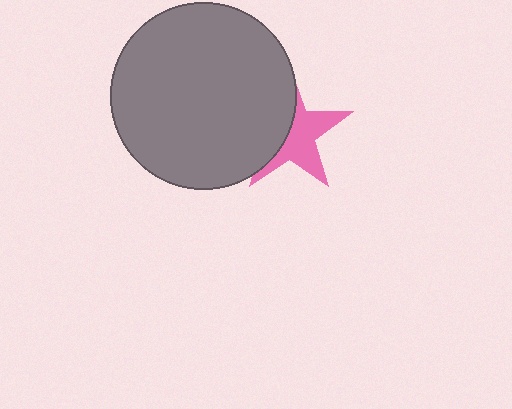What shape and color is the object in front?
The object in front is a gray circle.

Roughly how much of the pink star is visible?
About half of it is visible (roughly 53%).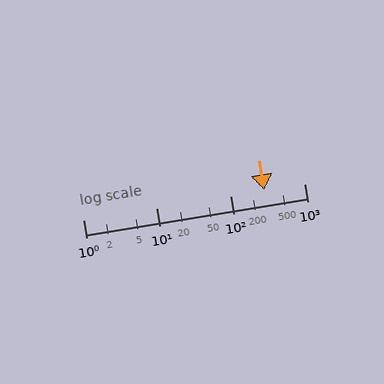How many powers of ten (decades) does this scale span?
The scale spans 3 decades, from 1 to 1000.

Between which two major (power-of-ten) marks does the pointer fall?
The pointer is between 100 and 1000.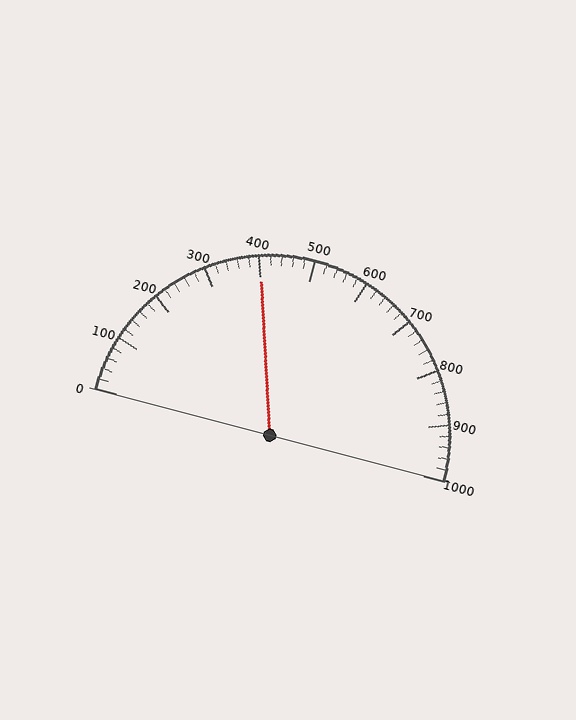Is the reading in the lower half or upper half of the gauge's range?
The reading is in the lower half of the range (0 to 1000).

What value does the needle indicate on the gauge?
The needle indicates approximately 400.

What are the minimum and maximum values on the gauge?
The gauge ranges from 0 to 1000.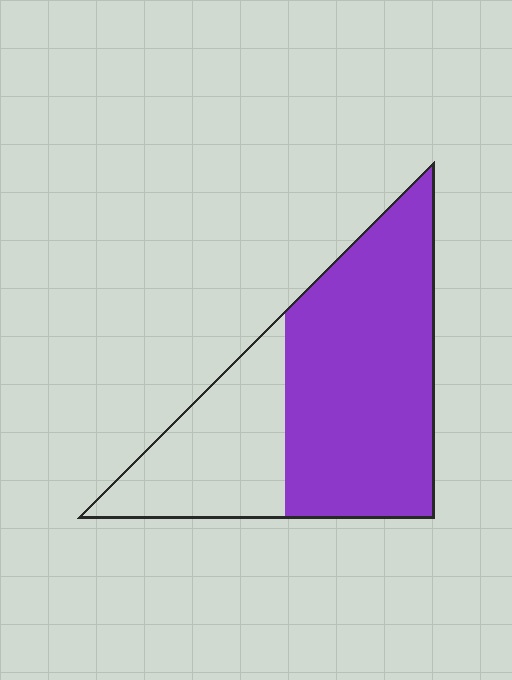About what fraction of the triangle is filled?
About two thirds (2/3).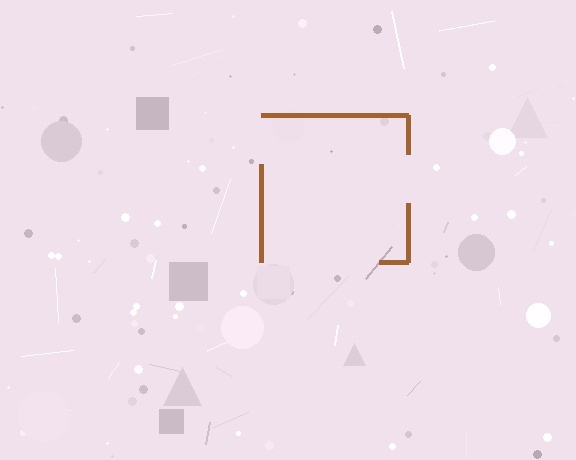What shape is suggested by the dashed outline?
The dashed outline suggests a square.